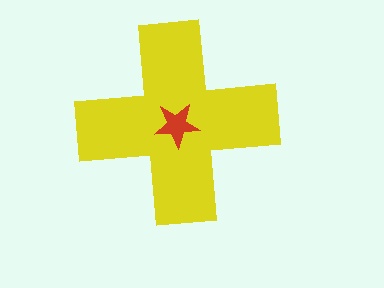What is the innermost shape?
The red star.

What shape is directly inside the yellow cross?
The red star.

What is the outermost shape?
The yellow cross.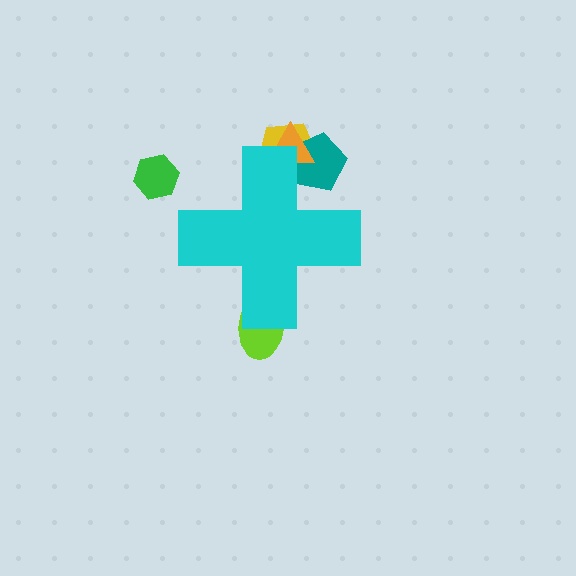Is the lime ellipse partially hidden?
Yes, the lime ellipse is partially hidden behind the cyan cross.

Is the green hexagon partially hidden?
No, the green hexagon is fully visible.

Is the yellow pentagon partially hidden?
Yes, the yellow pentagon is partially hidden behind the cyan cross.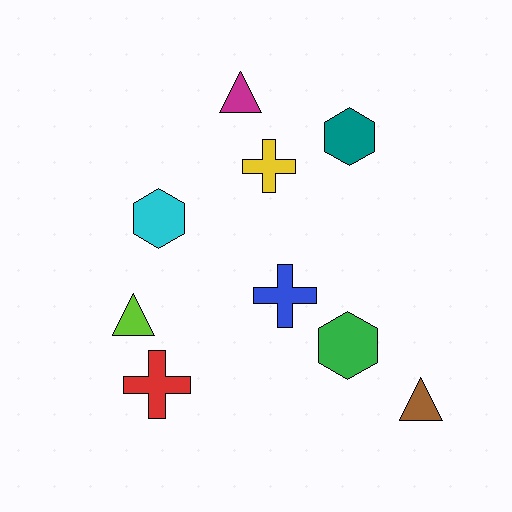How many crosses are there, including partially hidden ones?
There are 3 crosses.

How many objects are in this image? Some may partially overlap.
There are 9 objects.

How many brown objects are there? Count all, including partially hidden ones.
There is 1 brown object.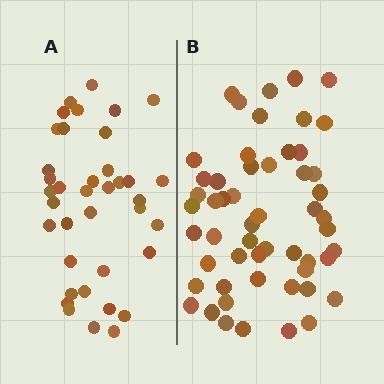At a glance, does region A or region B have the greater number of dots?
Region B (the right region) has more dots.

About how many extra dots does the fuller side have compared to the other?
Region B has approximately 15 more dots than region A.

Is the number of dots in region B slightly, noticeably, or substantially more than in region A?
Region B has noticeably more, but not dramatically so. The ratio is roughly 1.4 to 1.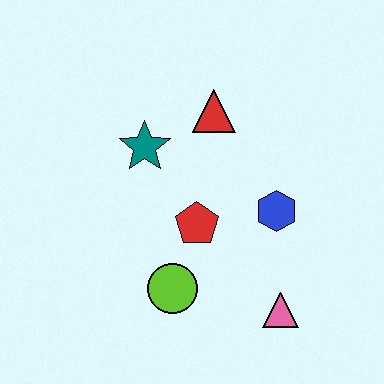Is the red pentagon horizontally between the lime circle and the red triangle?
Yes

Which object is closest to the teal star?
The red triangle is closest to the teal star.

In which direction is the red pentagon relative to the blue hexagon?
The red pentagon is to the left of the blue hexagon.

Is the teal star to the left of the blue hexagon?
Yes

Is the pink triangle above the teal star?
No